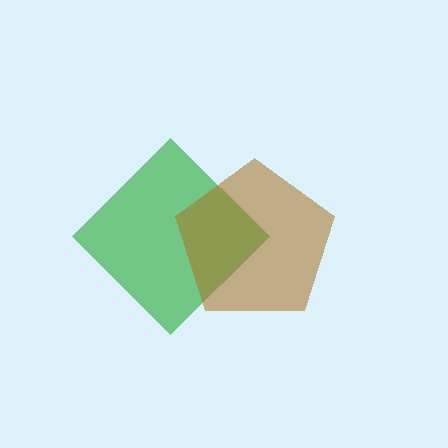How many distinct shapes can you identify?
There are 2 distinct shapes: a green diamond, a brown pentagon.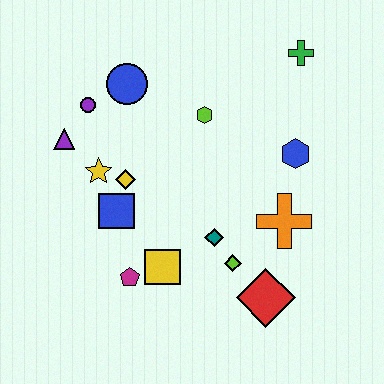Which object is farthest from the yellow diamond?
The green cross is farthest from the yellow diamond.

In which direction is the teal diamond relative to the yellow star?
The teal diamond is to the right of the yellow star.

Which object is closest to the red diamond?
The lime diamond is closest to the red diamond.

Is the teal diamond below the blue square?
Yes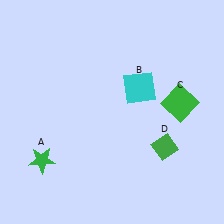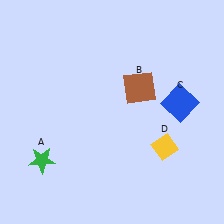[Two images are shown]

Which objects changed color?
B changed from cyan to brown. C changed from green to blue. D changed from green to yellow.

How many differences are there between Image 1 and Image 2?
There are 3 differences between the two images.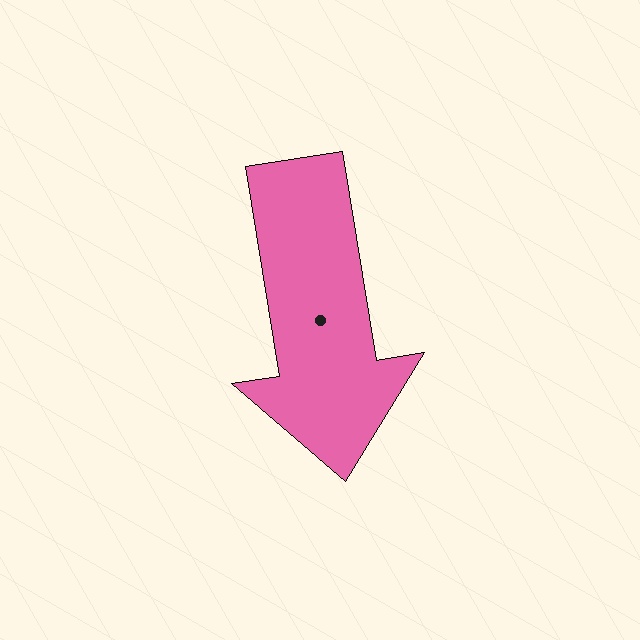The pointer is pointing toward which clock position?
Roughly 6 o'clock.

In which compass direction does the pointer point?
South.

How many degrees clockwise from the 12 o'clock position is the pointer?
Approximately 171 degrees.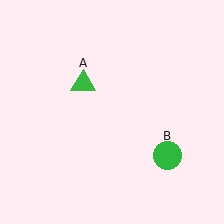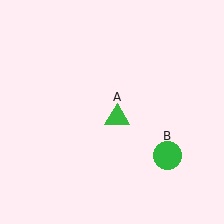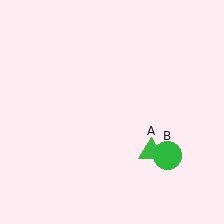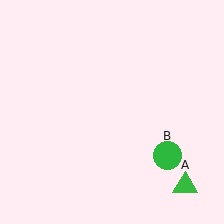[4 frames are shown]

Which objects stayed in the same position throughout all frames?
Green circle (object B) remained stationary.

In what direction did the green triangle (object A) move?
The green triangle (object A) moved down and to the right.